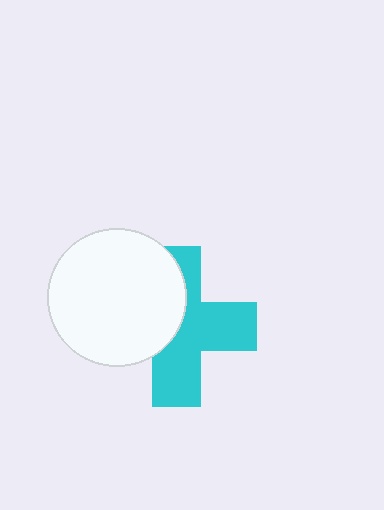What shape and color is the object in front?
The object in front is a white circle.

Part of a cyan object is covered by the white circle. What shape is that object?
It is a cross.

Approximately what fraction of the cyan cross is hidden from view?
Roughly 42% of the cyan cross is hidden behind the white circle.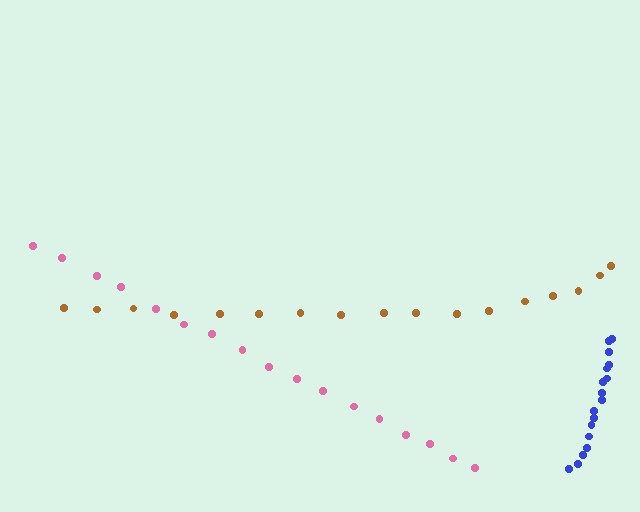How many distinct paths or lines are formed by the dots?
There are 3 distinct paths.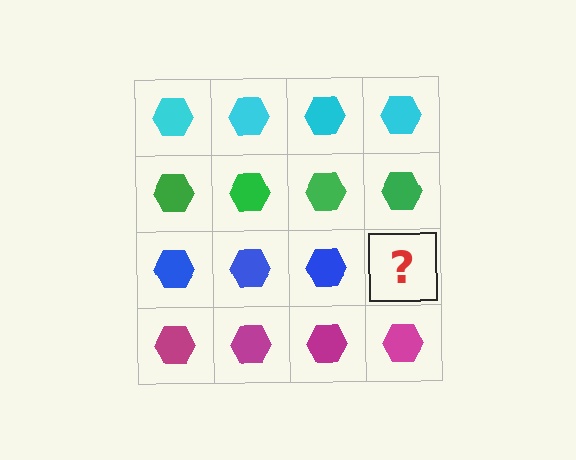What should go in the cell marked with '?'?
The missing cell should contain a blue hexagon.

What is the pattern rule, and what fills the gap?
The rule is that each row has a consistent color. The gap should be filled with a blue hexagon.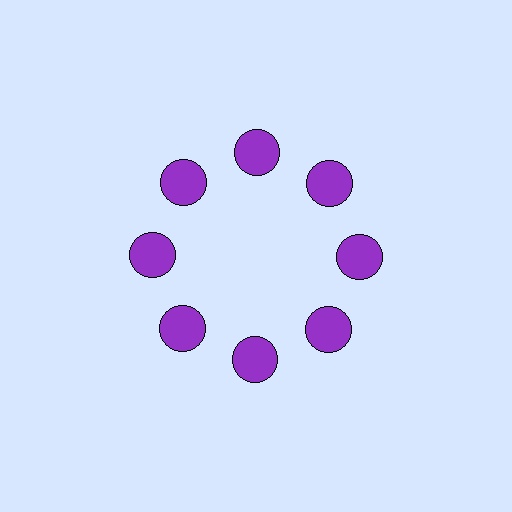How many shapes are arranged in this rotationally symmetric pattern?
There are 8 shapes, arranged in 8 groups of 1.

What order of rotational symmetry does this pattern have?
This pattern has 8-fold rotational symmetry.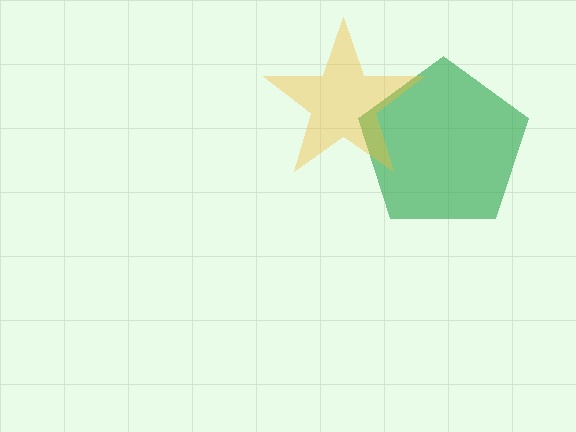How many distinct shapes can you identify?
There are 2 distinct shapes: a green pentagon, a yellow star.